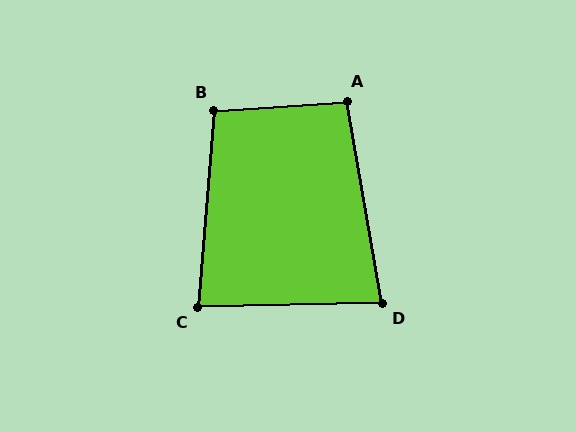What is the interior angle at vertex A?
Approximately 96 degrees (obtuse).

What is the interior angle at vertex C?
Approximately 84 degrees (acute).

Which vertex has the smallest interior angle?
D, at approximately 81 degrees.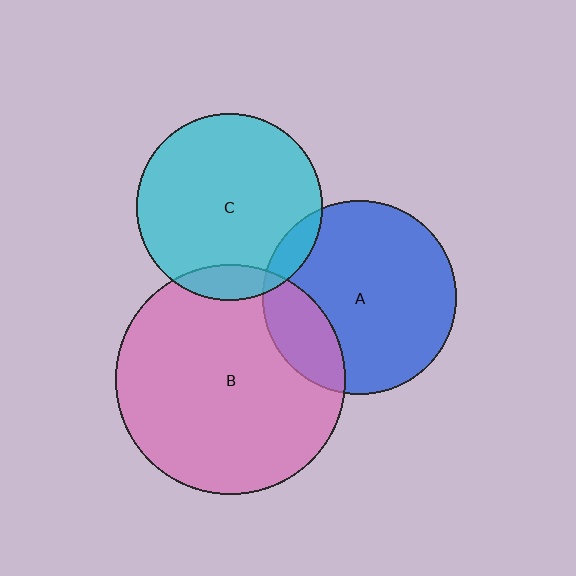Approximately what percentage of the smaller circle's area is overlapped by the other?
Approximately 10%.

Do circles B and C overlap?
Yes.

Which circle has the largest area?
Circle B (pink).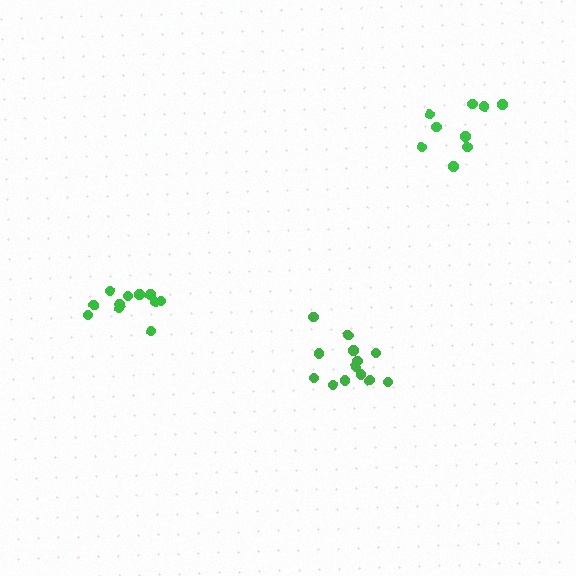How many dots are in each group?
Group 1: 9 dots, Group 2: 11 dots, Group 3: 13 dots (33 total).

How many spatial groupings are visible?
There are 3 spatial groupings.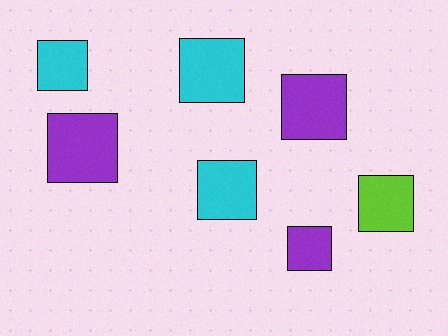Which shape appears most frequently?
Square, with 7 objects.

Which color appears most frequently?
Cyan, with 3 objects.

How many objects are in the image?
There are 7 objects.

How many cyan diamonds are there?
There are no cyan diamonds.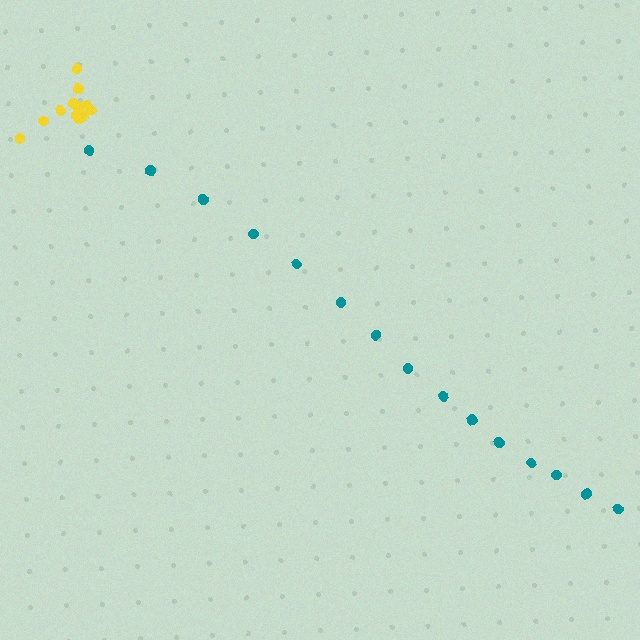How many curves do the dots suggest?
There are 2 distinct paths.